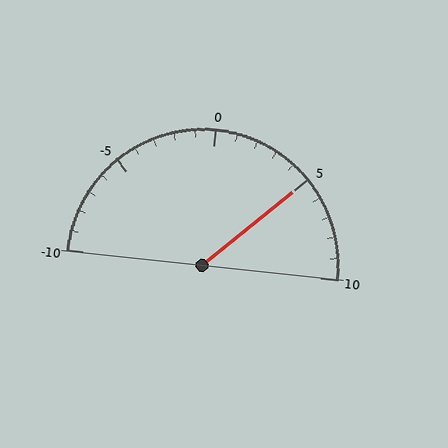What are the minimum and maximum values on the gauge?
The gauge ranges from -10 to 10.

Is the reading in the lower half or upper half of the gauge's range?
The reading is in the upper half of the range (-10 to 10).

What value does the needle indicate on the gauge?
The needle indicates approximately 5.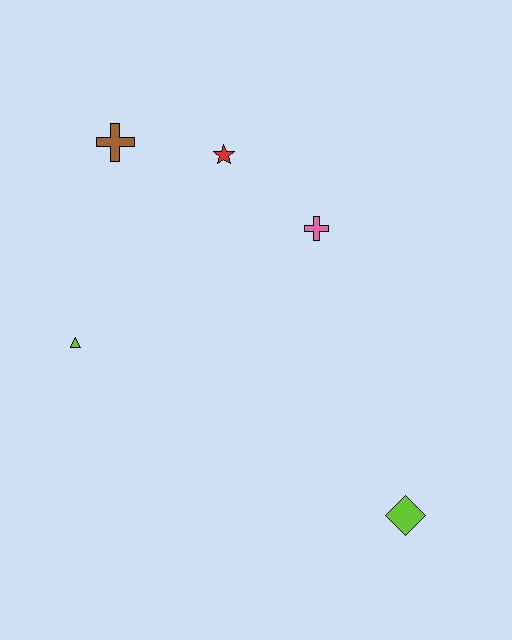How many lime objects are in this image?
There are 2 lime objects.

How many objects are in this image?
There are 5 objects.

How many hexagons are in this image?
There are no hexagons.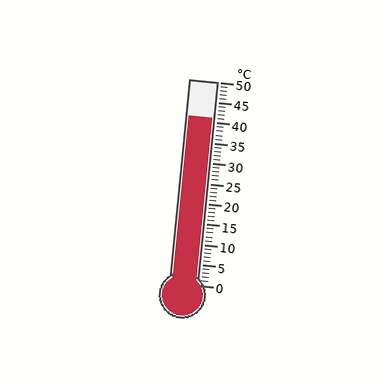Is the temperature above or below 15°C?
The temperature is above 15°C.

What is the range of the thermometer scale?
The thermometer scale ranges from 0°C to 50°C.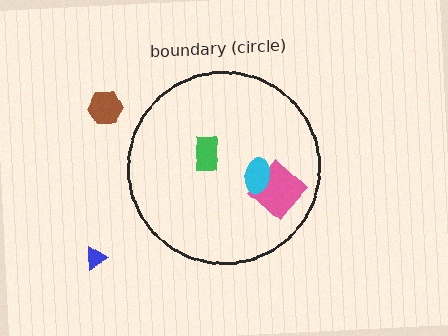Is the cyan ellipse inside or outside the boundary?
Inside.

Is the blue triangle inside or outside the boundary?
Outside.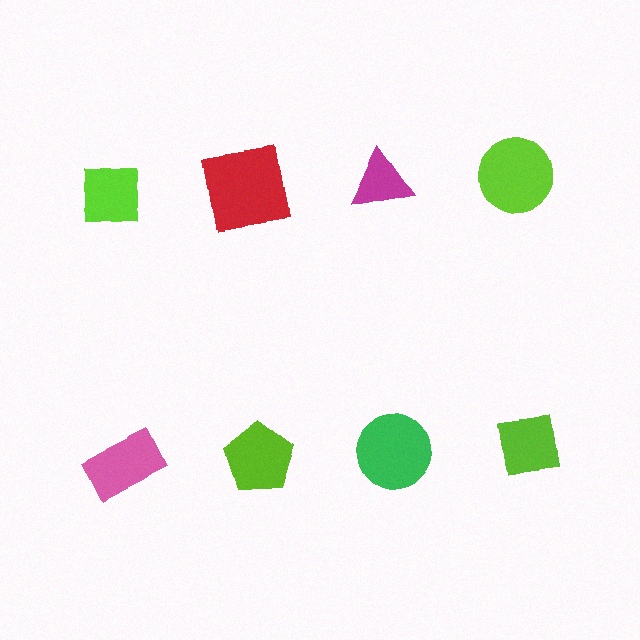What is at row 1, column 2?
A red square.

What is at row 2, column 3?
A green circle.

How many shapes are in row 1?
4 shapes.